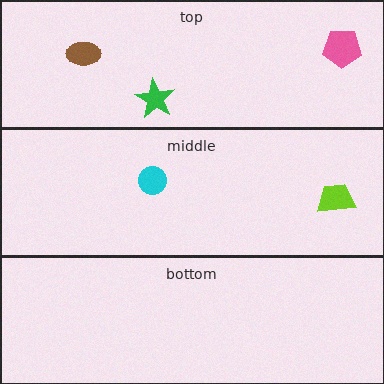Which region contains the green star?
The top region.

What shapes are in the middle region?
The lime trapezoid, the cyan circle.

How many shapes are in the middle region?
2.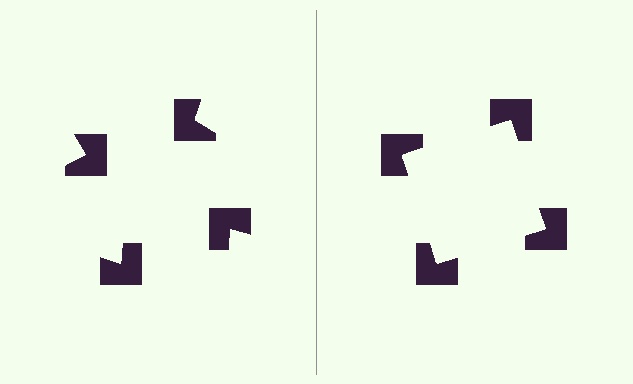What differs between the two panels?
The notched squares are positioned identically on both sides; only the wedge orientations differ. On the right they align to a square; on the left they are misaligned.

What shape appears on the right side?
An illusory square.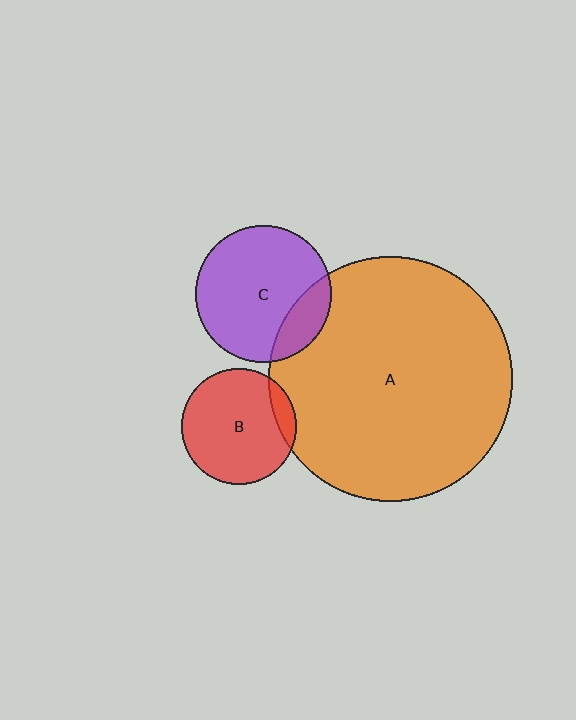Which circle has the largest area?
Circle A (orange).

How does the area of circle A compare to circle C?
Approximately 3.2 times.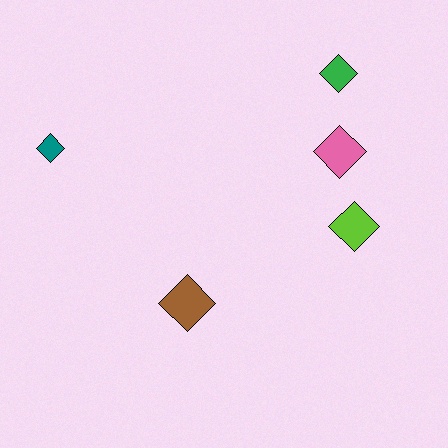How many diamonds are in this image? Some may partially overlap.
There are 5 diamonds.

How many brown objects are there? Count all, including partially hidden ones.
There is 1 brown object.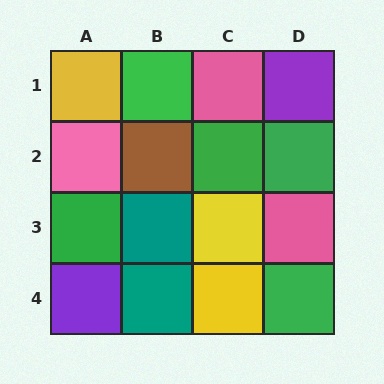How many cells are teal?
2 cells are teal.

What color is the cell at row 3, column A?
Green.